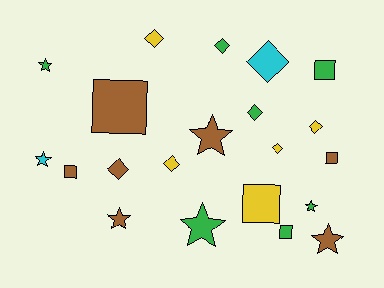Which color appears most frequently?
Green, with 7 objects.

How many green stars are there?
There are 3 green stars.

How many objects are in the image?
There are 21 objects.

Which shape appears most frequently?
Diamond, with 8 objects.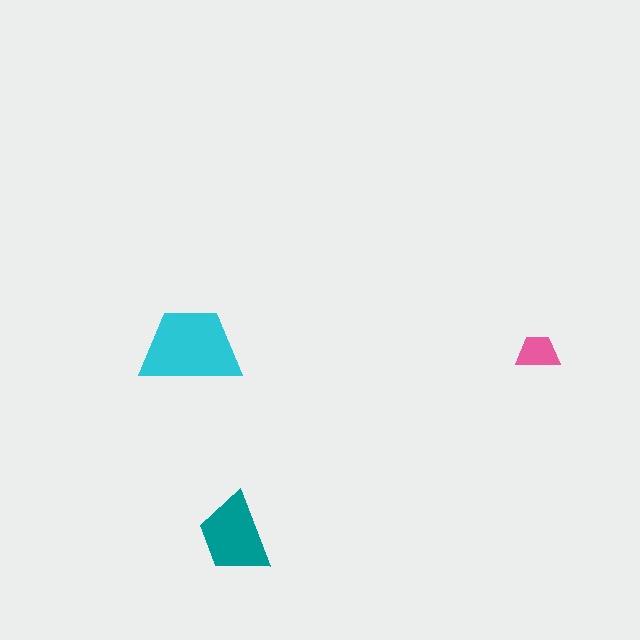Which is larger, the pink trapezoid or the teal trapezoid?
The teal one.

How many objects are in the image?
There are 3 objects in the image.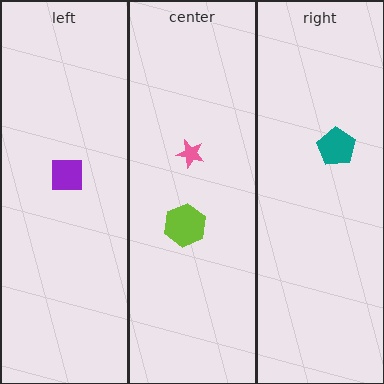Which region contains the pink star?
The center region.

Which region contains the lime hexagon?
The center region.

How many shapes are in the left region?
1.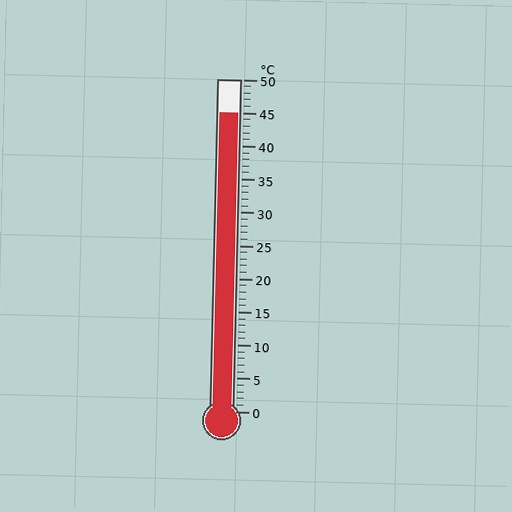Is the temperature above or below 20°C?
The temperature is above 20°C.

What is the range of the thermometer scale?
The thermometer scale ranges from 0°C to 50°C.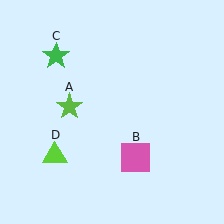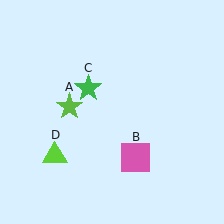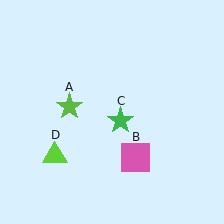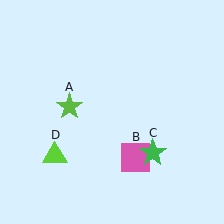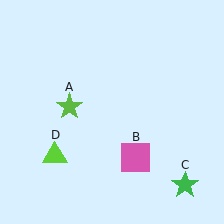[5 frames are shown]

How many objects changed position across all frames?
1 object changed position: green star (object C).